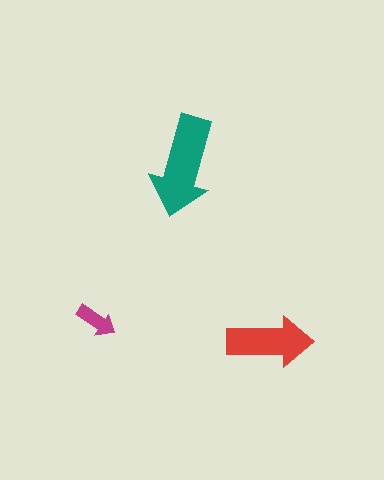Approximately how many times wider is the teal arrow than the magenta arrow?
About 2.5 times wider.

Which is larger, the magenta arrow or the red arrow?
The red one.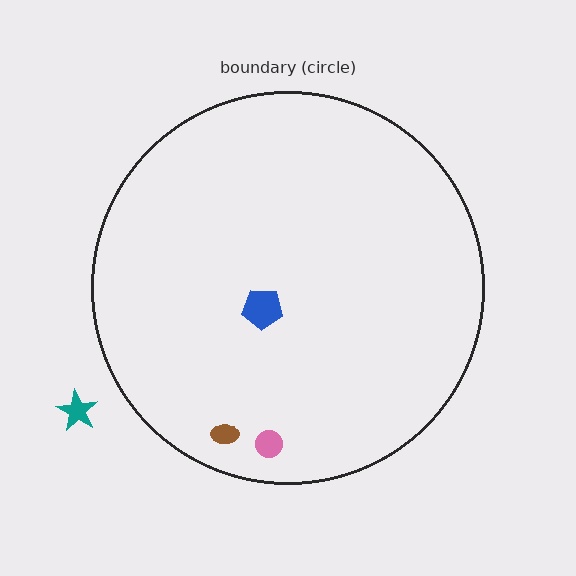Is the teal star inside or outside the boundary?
Outside.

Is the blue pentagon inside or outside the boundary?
Inside.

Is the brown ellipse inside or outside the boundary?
Inside.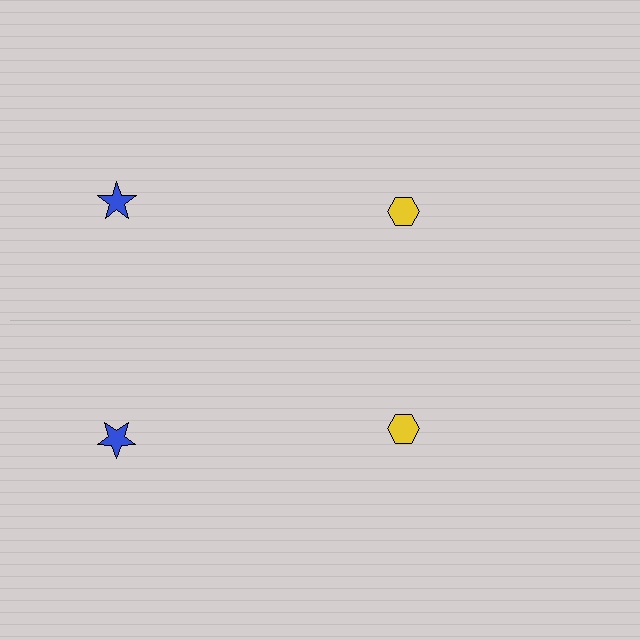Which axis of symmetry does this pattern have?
The pattern has a horizontal axis of symmetry running through the center of the image.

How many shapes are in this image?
There are 4 shapes in this image.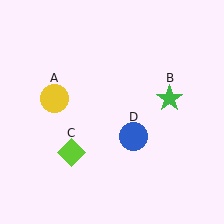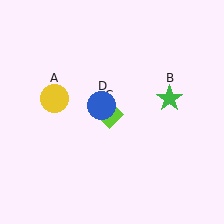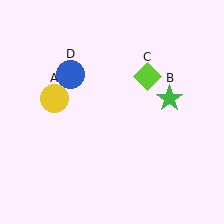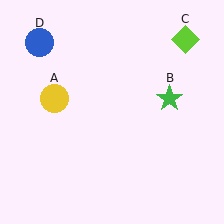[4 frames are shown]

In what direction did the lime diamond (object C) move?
The lime diamond (object C) moved up and to the right.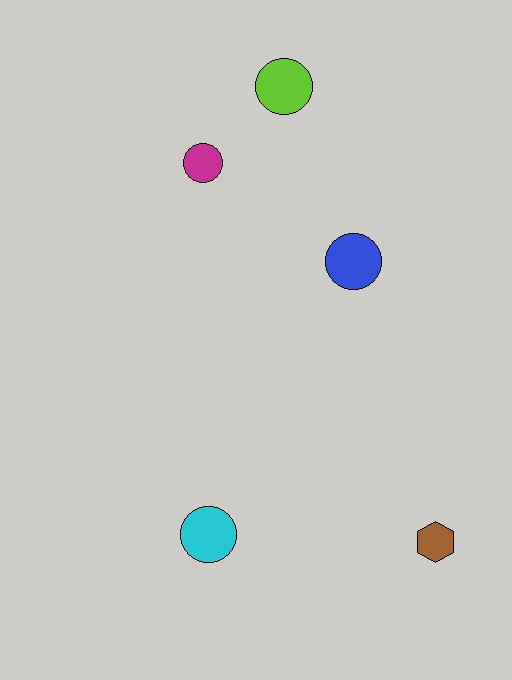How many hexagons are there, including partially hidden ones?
There is 1 hexagon.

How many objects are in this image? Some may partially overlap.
There are 5 objects.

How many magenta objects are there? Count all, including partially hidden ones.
There is 1 magenta object.